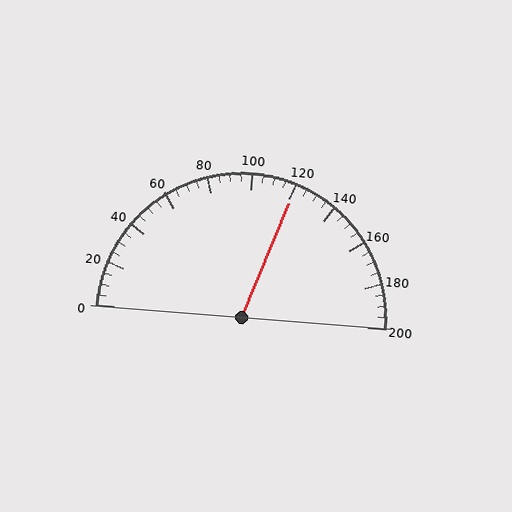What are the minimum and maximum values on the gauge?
The gauge ranges from 0 to 200.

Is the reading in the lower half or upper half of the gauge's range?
The reading is in the upper half of the range (0 to 200).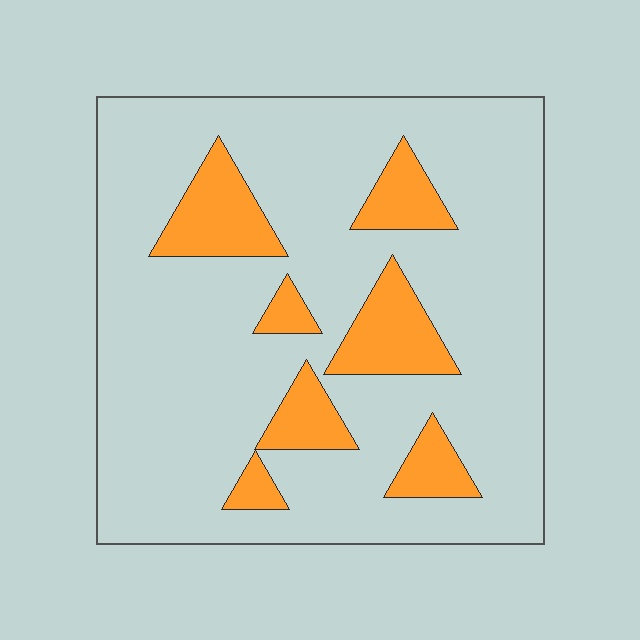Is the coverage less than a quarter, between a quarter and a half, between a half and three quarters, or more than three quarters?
Less than a quarter.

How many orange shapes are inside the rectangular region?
7.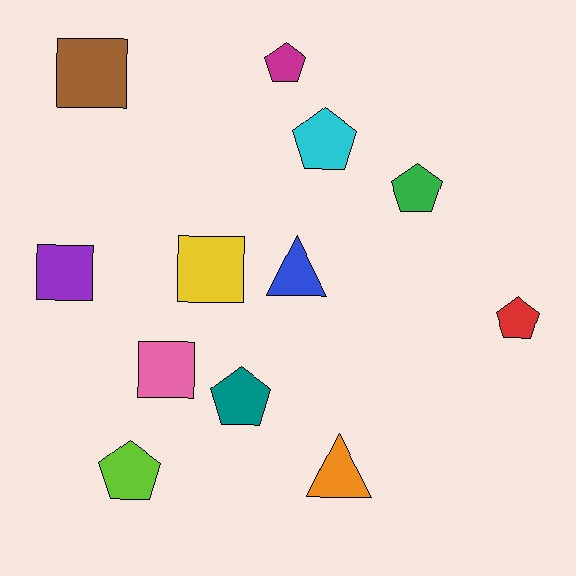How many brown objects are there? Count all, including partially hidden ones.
There is 1 brown object.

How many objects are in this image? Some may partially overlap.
There are 12 objects.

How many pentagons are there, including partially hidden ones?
There are 6 pentagons.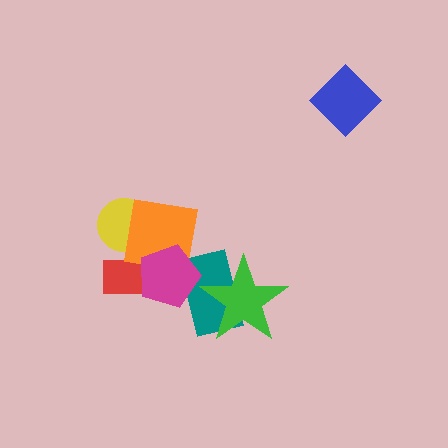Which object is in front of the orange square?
The magenta pentagon is in front of the orange square.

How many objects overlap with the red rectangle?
2 objects overlap with the red rectangle.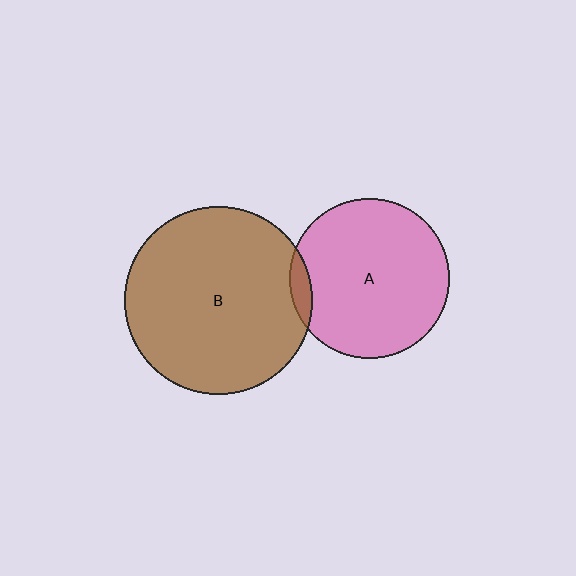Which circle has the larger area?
Circle B (brown).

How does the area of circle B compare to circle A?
Approximately 1.4 times.